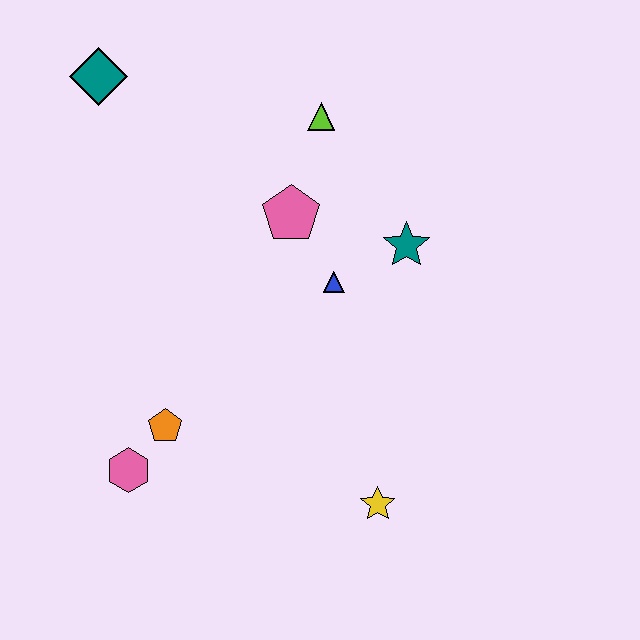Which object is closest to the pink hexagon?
The orange pentagon is closest to the pink hexagon.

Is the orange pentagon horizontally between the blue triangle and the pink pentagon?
No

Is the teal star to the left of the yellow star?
No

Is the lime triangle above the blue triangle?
Yes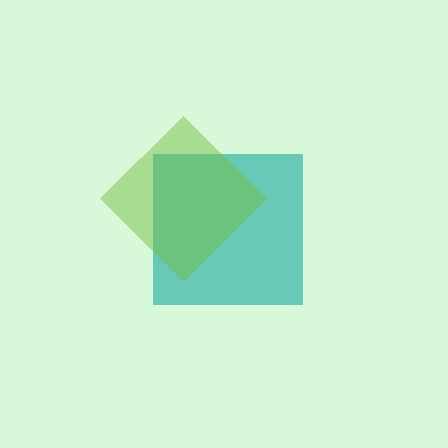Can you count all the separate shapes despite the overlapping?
Yes, there are 2 separate shapes.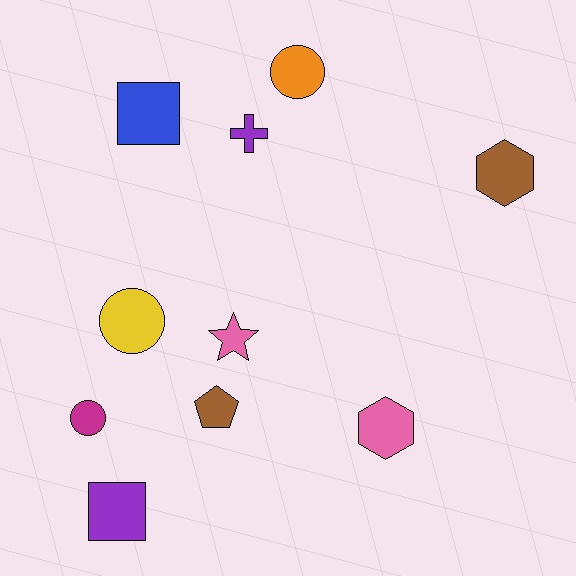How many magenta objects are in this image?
There is 1 magenta object.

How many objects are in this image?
There are 10 objects.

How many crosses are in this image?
There is 1 cross.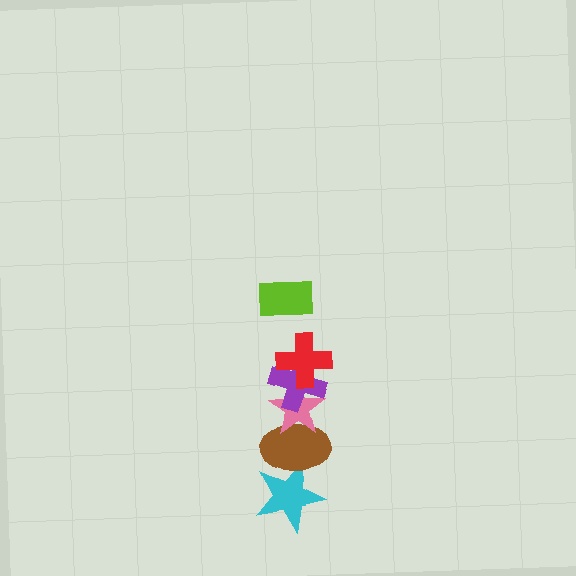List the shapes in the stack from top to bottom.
From top to bottom: the lime rectangle, the red cross, the purple cross, the pink star, the brown ellipse, the cyan star.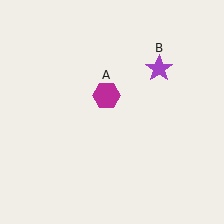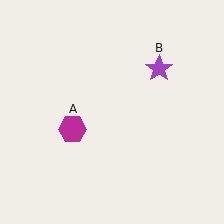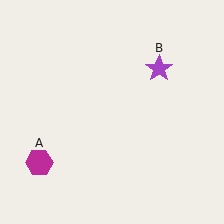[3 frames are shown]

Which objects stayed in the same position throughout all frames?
Purple star (object B) remained stationary.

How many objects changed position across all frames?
1 object changed position: magenta hexagon (object A).